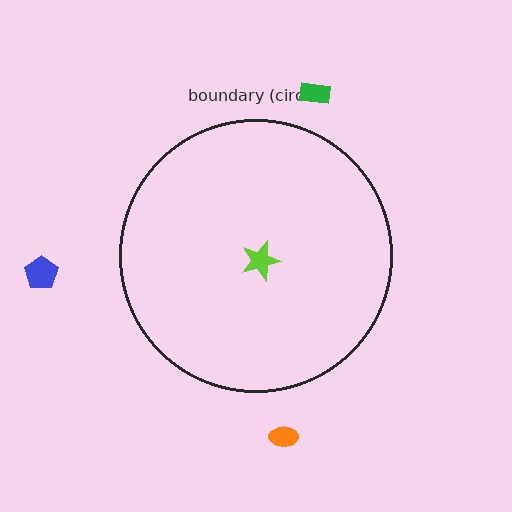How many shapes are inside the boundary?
1 inside, 3 outside.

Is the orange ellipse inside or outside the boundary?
Outside.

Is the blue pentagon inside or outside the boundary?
Outside.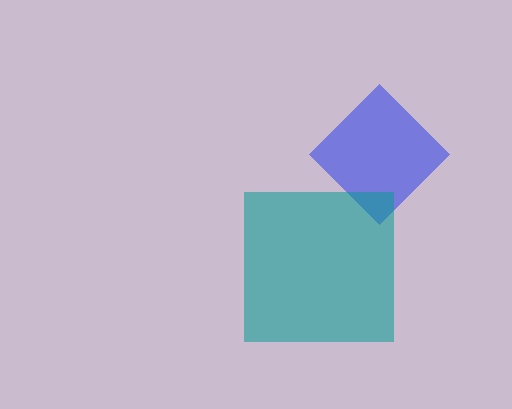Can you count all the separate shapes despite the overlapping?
Yes, there are 2 separate shapes.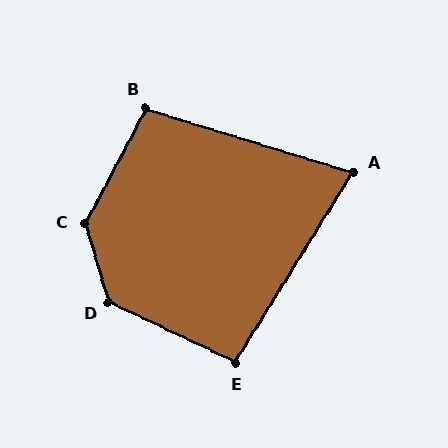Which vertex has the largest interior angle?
C, at approximately 135 degrees.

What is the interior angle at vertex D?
Approximately 133 degrees (obtuse).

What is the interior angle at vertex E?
Approximately 96 degrees (obtuse).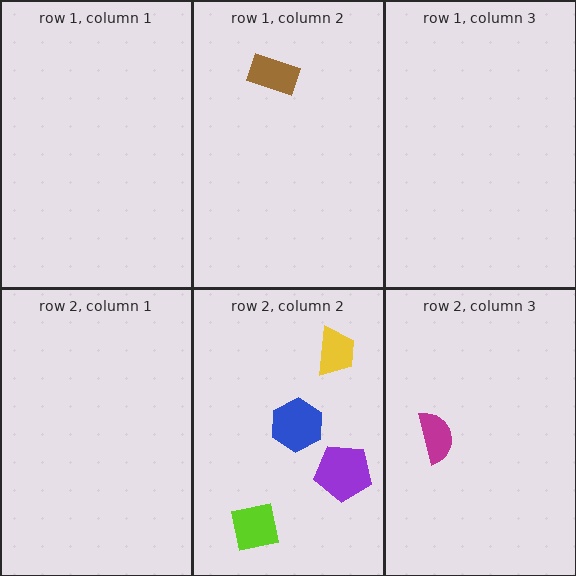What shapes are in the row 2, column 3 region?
The magenta semicircle.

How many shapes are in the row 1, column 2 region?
1.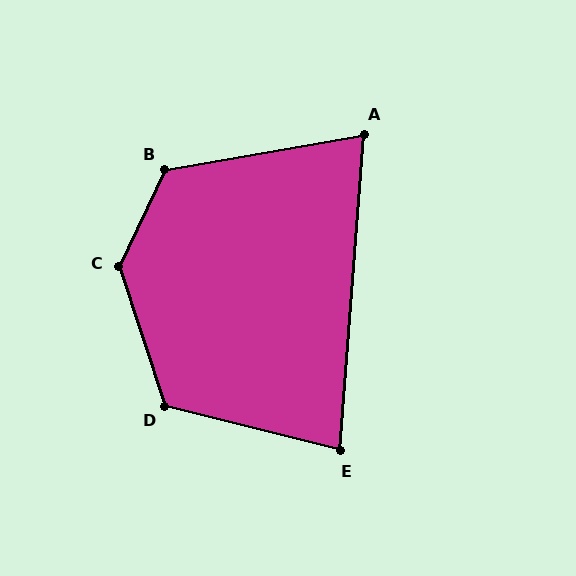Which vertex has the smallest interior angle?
A, at approximately 76 degrees.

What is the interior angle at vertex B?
Approximately 125 degrees (obtuse).